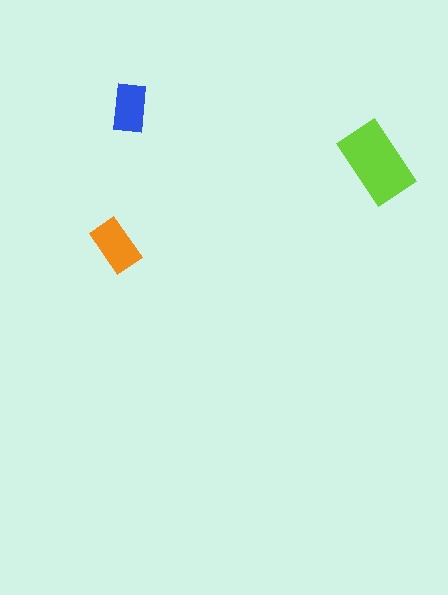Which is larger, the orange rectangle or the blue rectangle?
The orange one.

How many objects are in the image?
There are 3 objects in the image.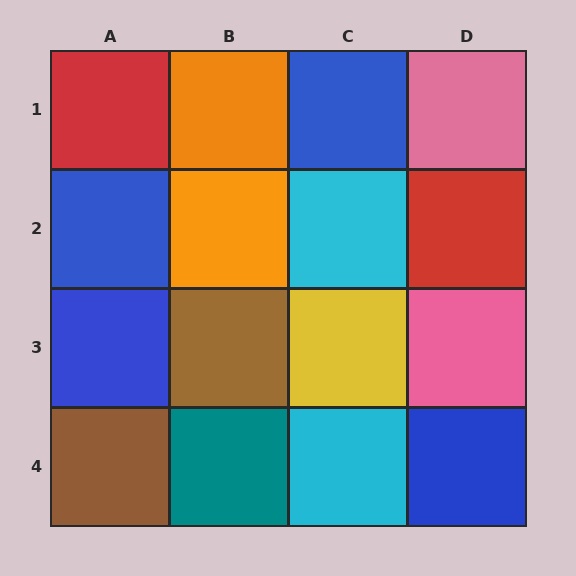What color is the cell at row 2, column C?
Cyan.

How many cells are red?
2 cells are red.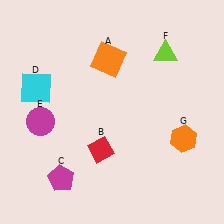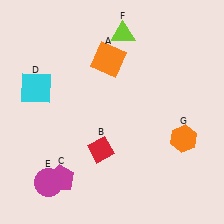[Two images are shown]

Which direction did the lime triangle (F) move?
The lime triangle (F) moved left.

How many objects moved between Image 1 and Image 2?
2 objects moved between the two images.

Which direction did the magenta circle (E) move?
The magenta circle (E) moved down.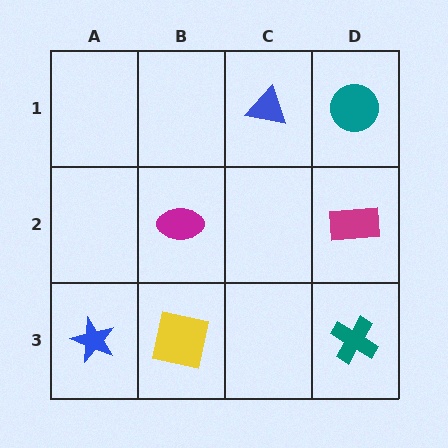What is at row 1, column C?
A blue triangle.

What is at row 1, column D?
A teal circle.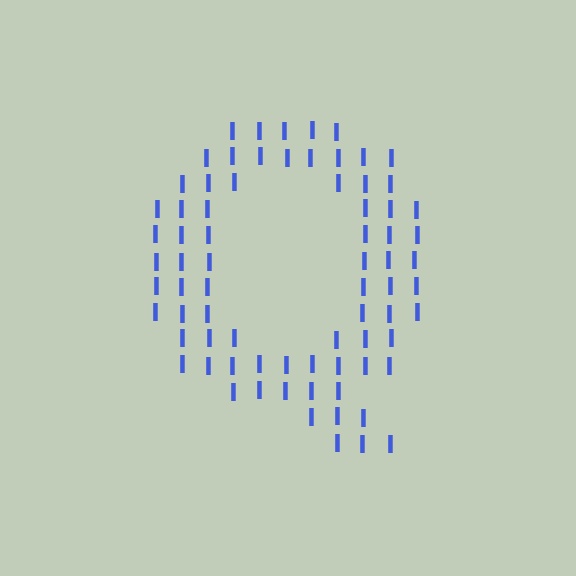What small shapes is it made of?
It is made of small letter I's.